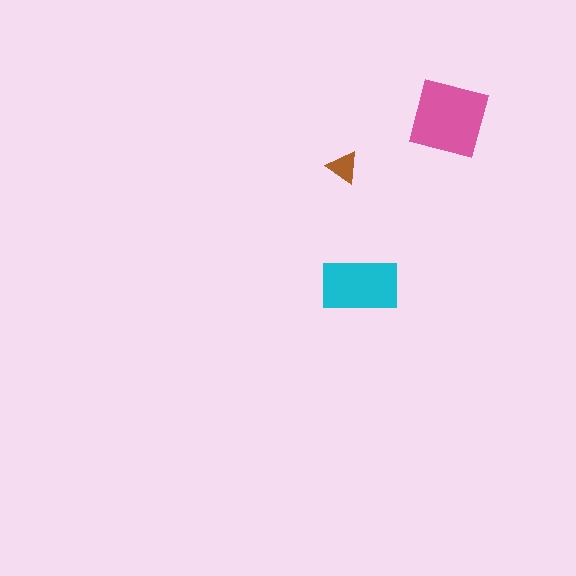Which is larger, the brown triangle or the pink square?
The pink square.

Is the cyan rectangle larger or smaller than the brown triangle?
Larger.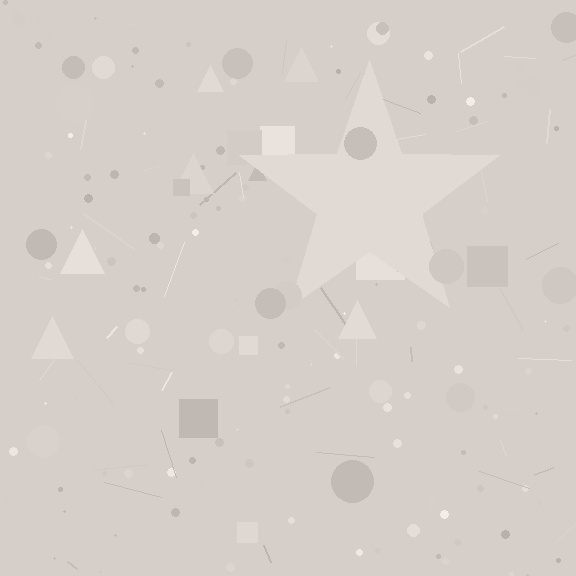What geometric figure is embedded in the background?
A star is embedded in the background.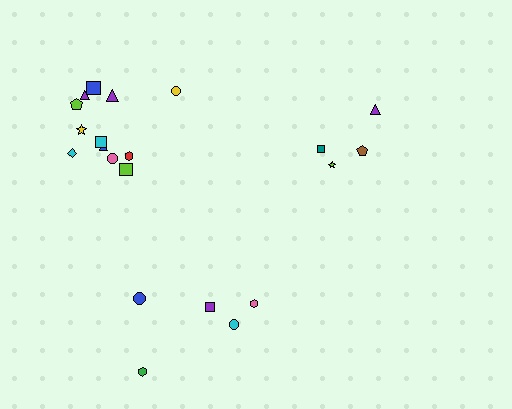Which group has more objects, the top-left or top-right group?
The top-left group.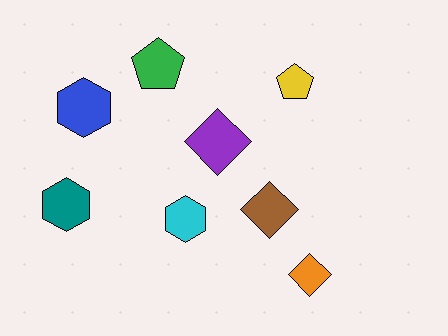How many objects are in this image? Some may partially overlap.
There are 8 objects.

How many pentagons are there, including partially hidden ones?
There are 2 pentagons.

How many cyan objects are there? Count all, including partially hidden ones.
There is 1 cyan object.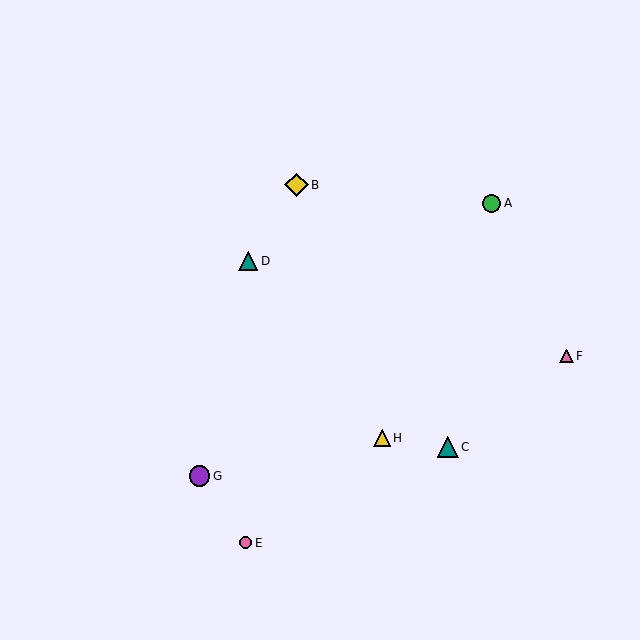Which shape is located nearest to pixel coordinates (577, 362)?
The pink triangle (labeled F) at (567, 356) is nearest to that location.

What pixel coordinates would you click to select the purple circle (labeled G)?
Click at (199, 476) to select the purple circle G.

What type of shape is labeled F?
Shape F is a pink triangle.